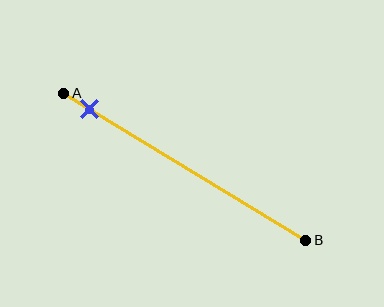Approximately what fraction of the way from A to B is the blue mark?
The blue mark is approximately 10% of the way from A to B.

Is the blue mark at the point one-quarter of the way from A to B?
No, the mark is at about 10% from A, not at the 25% one-quarter point.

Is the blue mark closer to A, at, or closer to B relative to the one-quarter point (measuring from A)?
The blue mark is closer to point A than the one-quarter point of segment AB.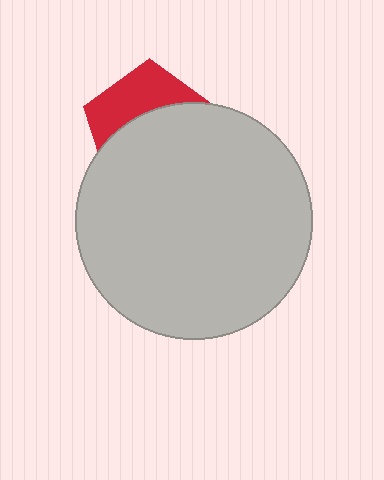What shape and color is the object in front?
The object in front is a light gray circle.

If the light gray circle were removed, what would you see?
You would see the complete red pentagon.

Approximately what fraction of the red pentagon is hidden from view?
Roughly 62% of the red pentagon is hidden behind the light gray circle.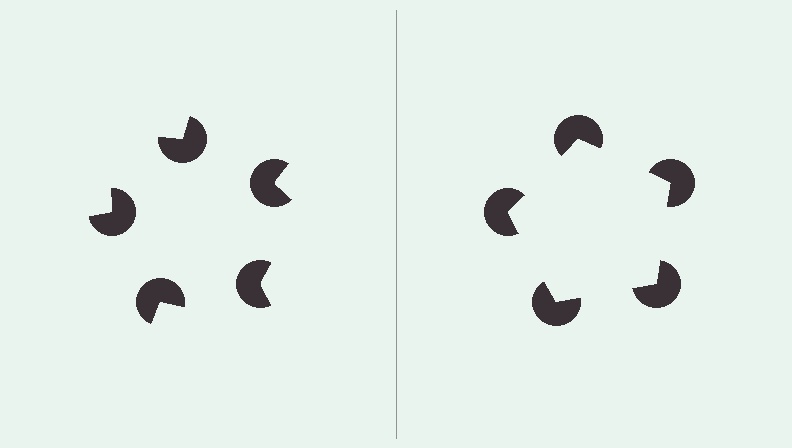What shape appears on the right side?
An illusory pentagon.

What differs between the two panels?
The pac-man discs are positioned identically on both sides; only the wedge orientations differ. On the right they align to a pentagon; on the left they are misaligned.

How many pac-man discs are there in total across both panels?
10 — 5 on each side.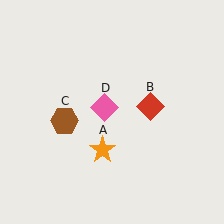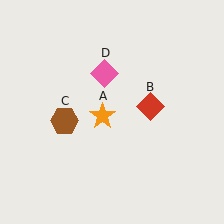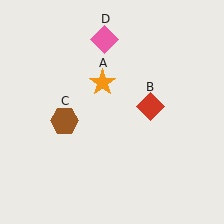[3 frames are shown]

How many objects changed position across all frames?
2 objects changed position: orange star (object A), pink diamond (object D).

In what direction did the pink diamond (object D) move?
The pink diamond (object D) moved up.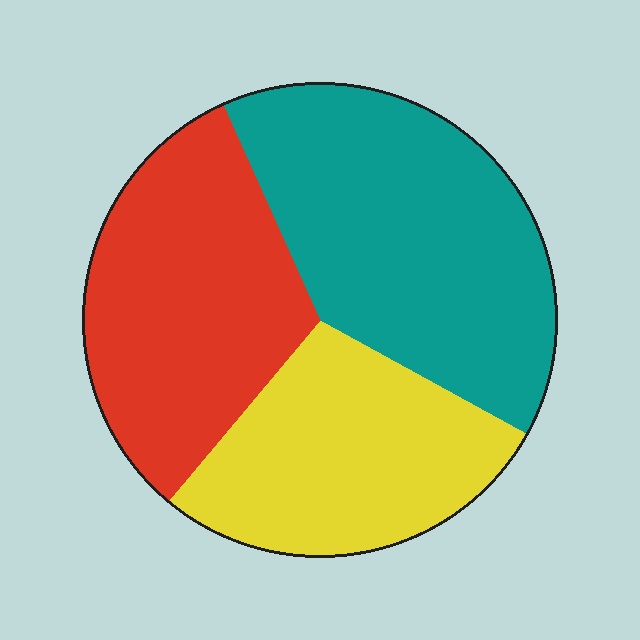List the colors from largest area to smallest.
From largest to smallest: teal, red, yellow.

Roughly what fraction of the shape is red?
Red covers 32% of the shape.